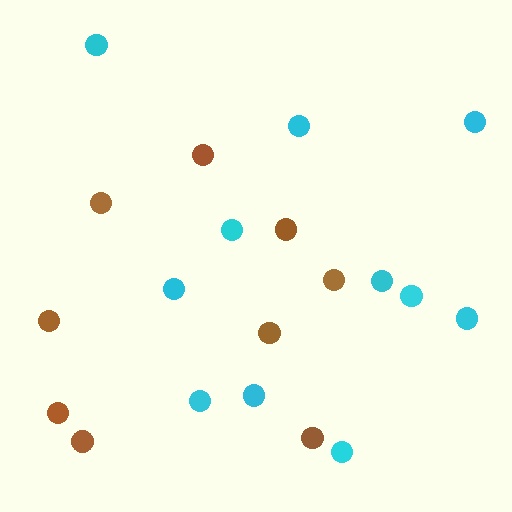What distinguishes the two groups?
There are 2 groups: one group of brown circles (9) and one group of cyan circles (11).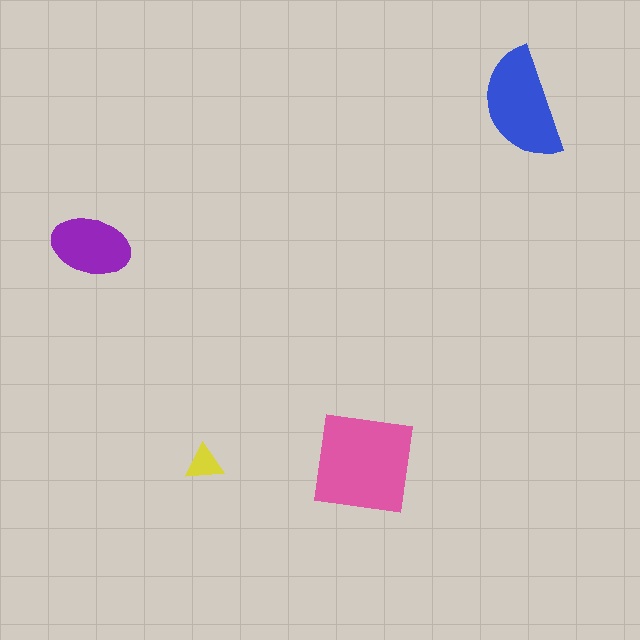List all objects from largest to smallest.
The pink square, the blue semicircle, the purple ellipse, the yellow triangle.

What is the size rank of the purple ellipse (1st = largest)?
3rd.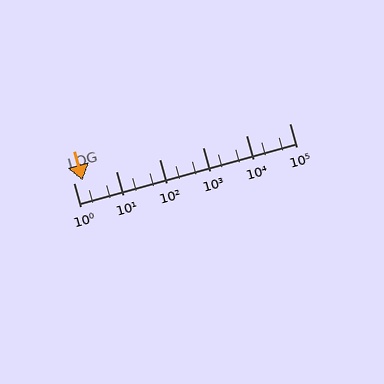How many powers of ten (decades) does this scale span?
The scale spans 5 decades, from 1 to 100000.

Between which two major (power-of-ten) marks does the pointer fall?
The pointer is between 1 and 10.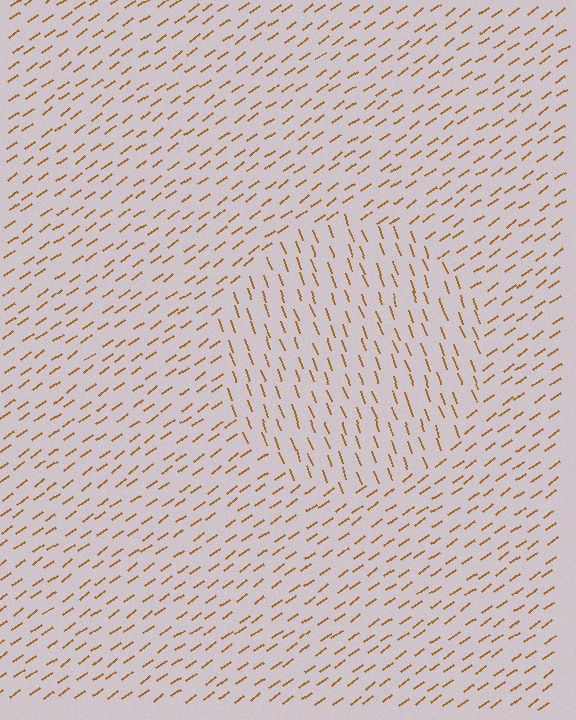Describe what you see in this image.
The image is filled with small brown line segments. A circle region in the image has lines oriented differently from the surrounding lines, creating a visible texture boundary.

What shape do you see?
I see a circle.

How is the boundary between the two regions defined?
The boundary is defined purely by a change in line orientation (approximately 74 degrees difference). All lines are the same color and thickness.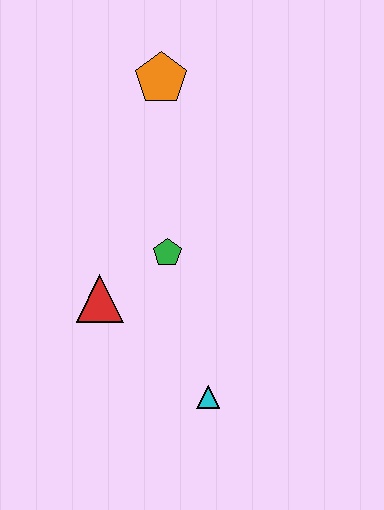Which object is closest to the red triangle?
The green pentagon is closest to the red triangle.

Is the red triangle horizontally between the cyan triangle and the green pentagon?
No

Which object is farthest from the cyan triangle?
The orange pentagon is farthest from the cyan triangle.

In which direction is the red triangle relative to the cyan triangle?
The red triangle is to the left of the cyan triangle.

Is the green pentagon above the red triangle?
Yes